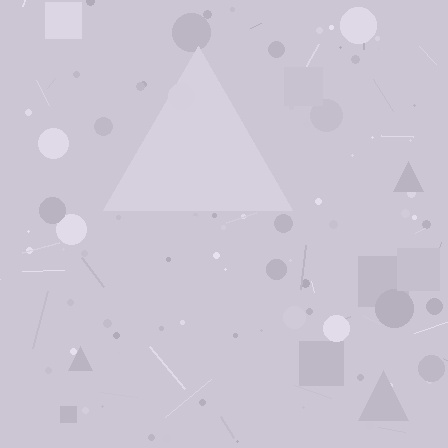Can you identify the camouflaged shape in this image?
The camouflaged shape is a triangle.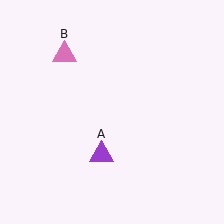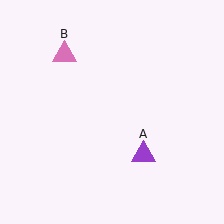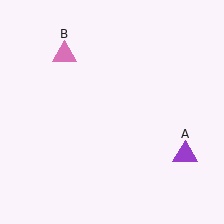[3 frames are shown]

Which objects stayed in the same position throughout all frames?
Pink triangle (object B) remained stationary.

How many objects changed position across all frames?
1 object changed position: purple triangle (object A).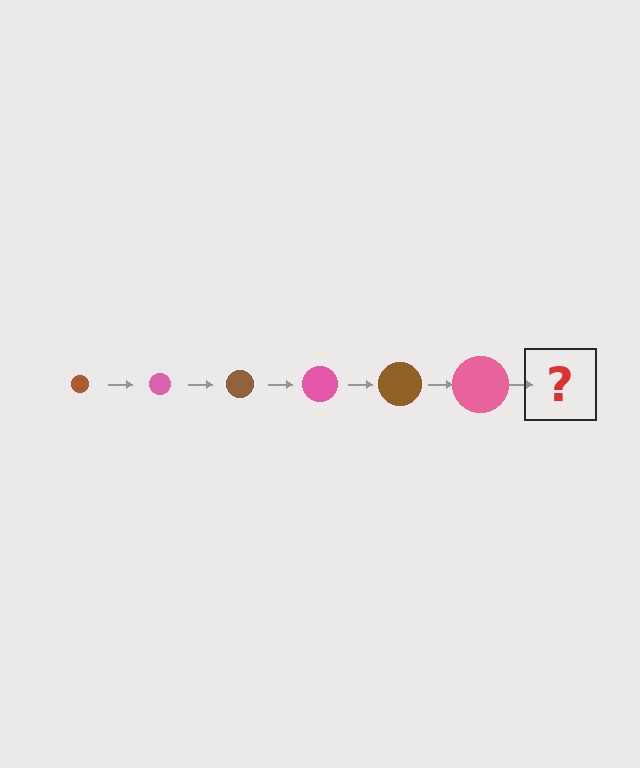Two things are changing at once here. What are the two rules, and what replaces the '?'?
The two rules are that the circle grows larger each step and the color cycles through brown and pink. The '?' should be a brown circle, larger than the previous one.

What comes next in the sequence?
The next element should be a brown circle, larger than the previous one.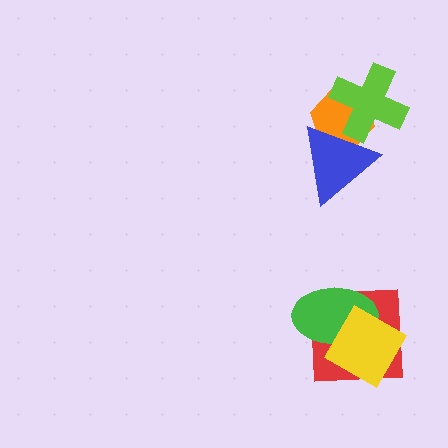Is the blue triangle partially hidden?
No, no other shape covers it.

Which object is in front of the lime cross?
The blue triangle is in front of the lime cross.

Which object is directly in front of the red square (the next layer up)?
The green ellipse is directly in front of the red square.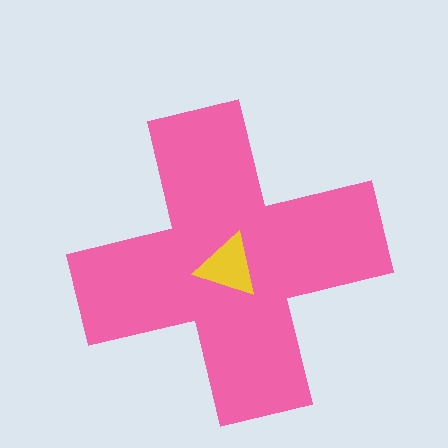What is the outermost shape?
The pink cross.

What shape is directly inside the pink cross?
The yellow triangle.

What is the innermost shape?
The yellow triangle.